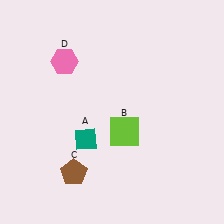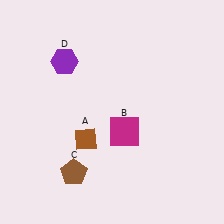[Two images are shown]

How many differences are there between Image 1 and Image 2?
There are 3 differences between the two images.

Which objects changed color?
A changed from teal to brown. B changed from lime to magenta. D changed from pink to purple.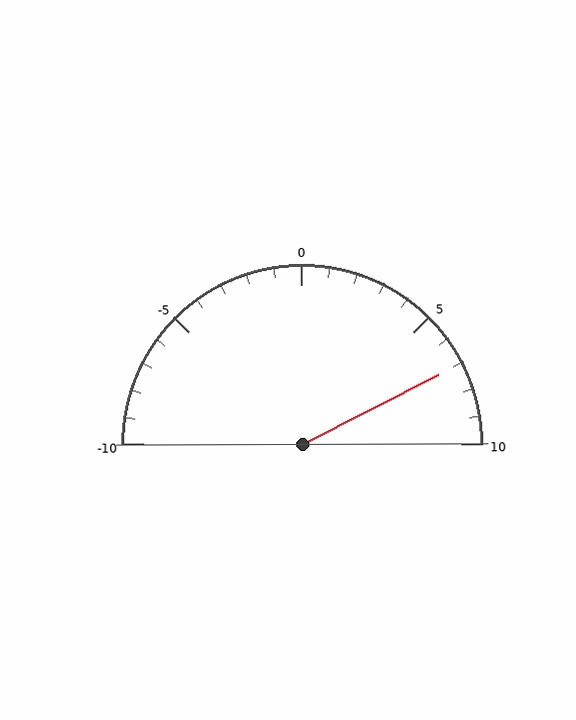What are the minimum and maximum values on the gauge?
The gauge ranges from -10 to 10.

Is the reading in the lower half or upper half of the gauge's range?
The reading is in the upper half of the range (-10 to 10).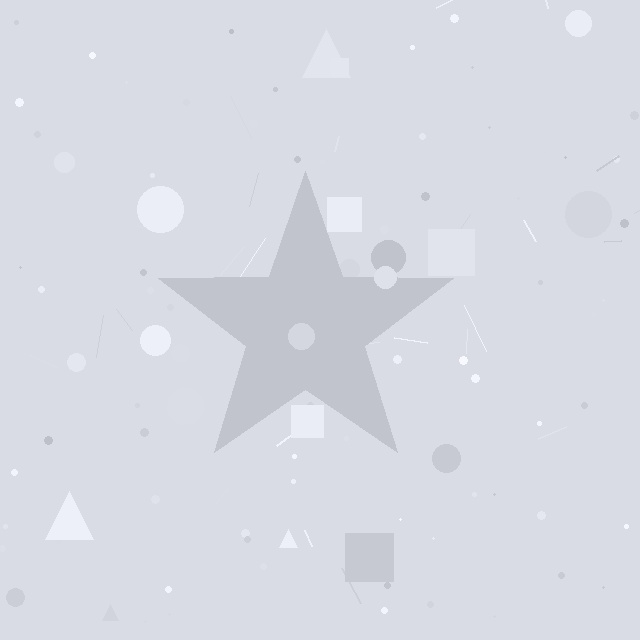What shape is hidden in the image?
A star is hidden in the image.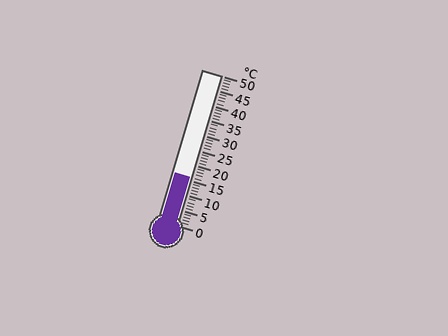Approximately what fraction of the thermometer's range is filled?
The thermometer is filled to approximately 30% of its range.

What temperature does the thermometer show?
The thermometer shows approximately 16°C.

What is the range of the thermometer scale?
The thermometer scale ranges from 0°C to 50°C.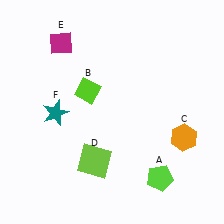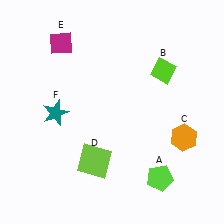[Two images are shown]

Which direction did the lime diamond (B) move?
The lime diamond (B) moved right.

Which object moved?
The lime diamond (B) moved right.